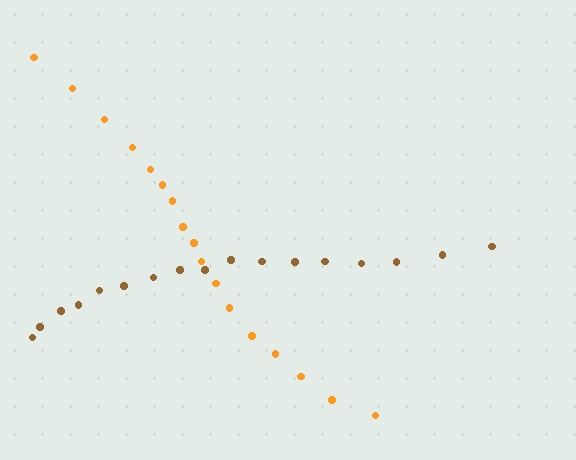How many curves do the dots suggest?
There are 2 distinct paths.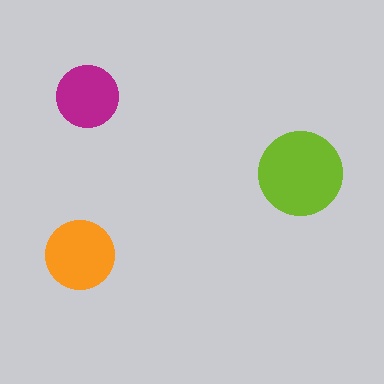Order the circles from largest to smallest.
the lime one, the orange one, the magenta one.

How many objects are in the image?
There are 3 objects in the image.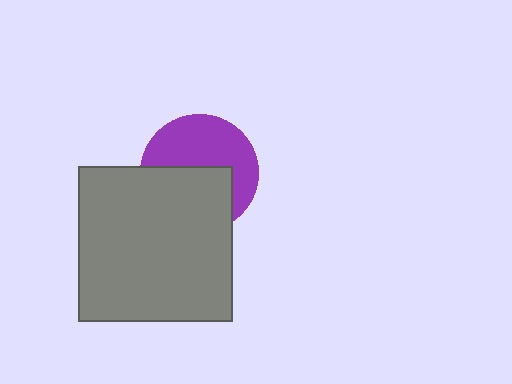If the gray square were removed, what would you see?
You would see the complete purple circle.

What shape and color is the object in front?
The object in front is a gray square.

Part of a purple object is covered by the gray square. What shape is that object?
It is a circle.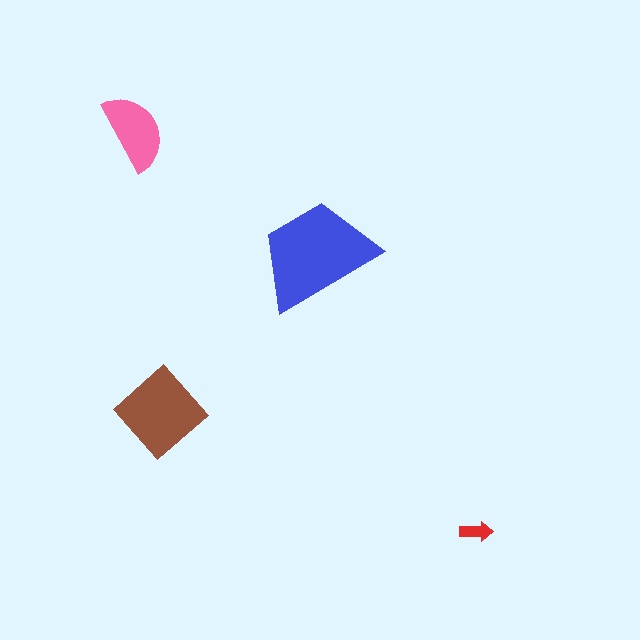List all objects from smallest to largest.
The red arrow, the pink semicircle, the brown diamond, the blue trapezoid.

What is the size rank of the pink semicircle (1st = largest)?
3rd.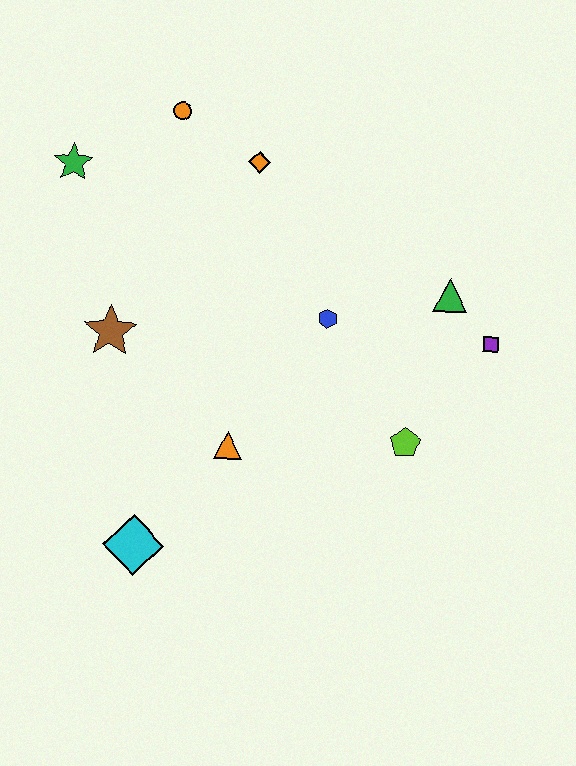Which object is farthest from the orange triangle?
The orange circle is farthest from the orange triangle.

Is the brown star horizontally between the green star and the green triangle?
Yes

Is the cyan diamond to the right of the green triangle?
No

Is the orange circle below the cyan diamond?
No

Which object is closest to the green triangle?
The purple square is closest to the green triangle.